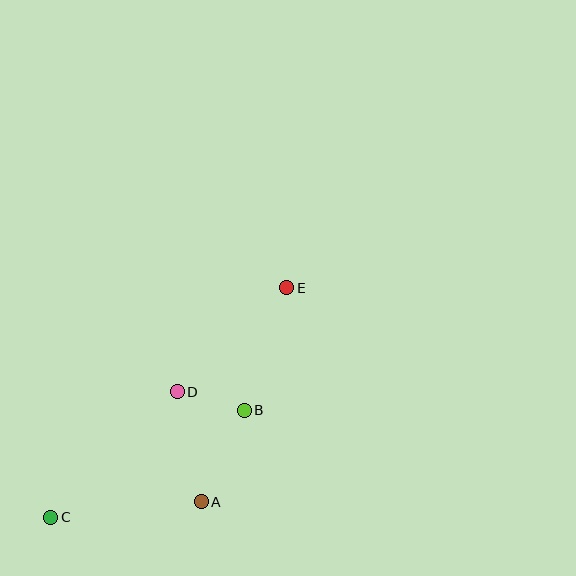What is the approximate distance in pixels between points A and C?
The distance between A and C is approximately 151 pixels.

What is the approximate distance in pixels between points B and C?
The distance between B and C is approximately 221 pixels.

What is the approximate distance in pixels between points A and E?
The distance between A and E is approximately 230 pixels.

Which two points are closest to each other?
Points B and D are closest to each other.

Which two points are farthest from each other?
Points C and E are farthest from each other.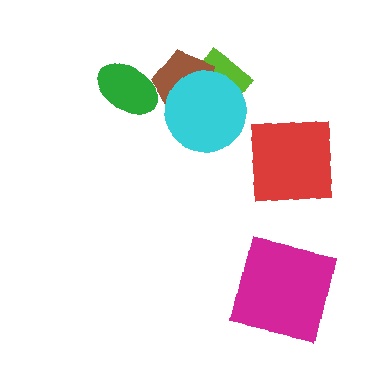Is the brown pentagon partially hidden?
Yes, it is partially covered by another shape.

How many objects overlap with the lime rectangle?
2 objects overlap with the lime rectangle.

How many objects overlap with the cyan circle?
2 objects overlap with the cyan circle.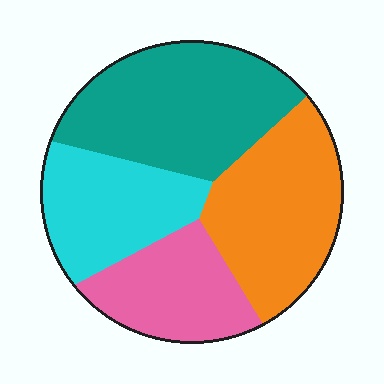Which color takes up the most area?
Teal, at roughly 30%.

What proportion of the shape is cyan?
Cyan covers around 20% of the shape.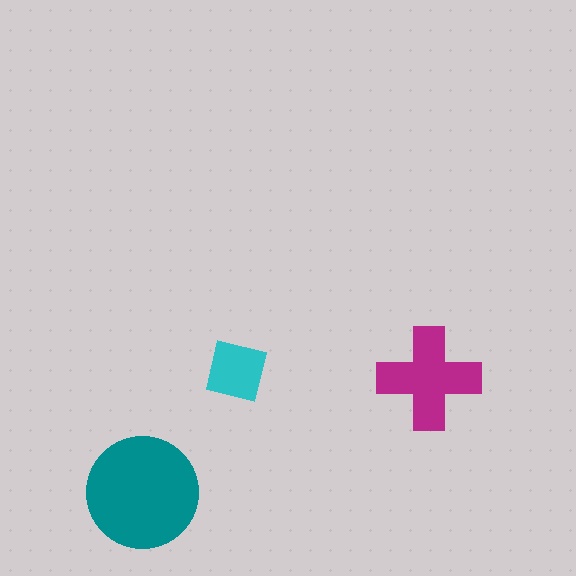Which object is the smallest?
The cyan square.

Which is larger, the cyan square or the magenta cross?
The magenta cross.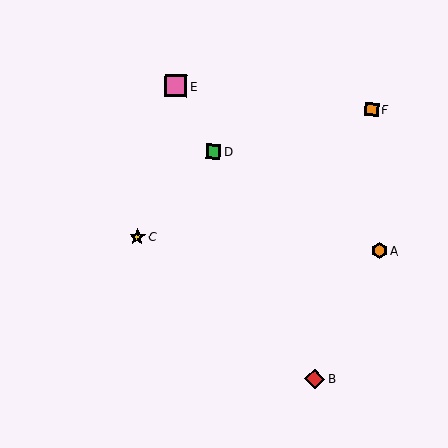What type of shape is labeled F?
Shape F is an orange square.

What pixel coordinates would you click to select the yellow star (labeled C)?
Click at (137, 237) to select the yellow star C.